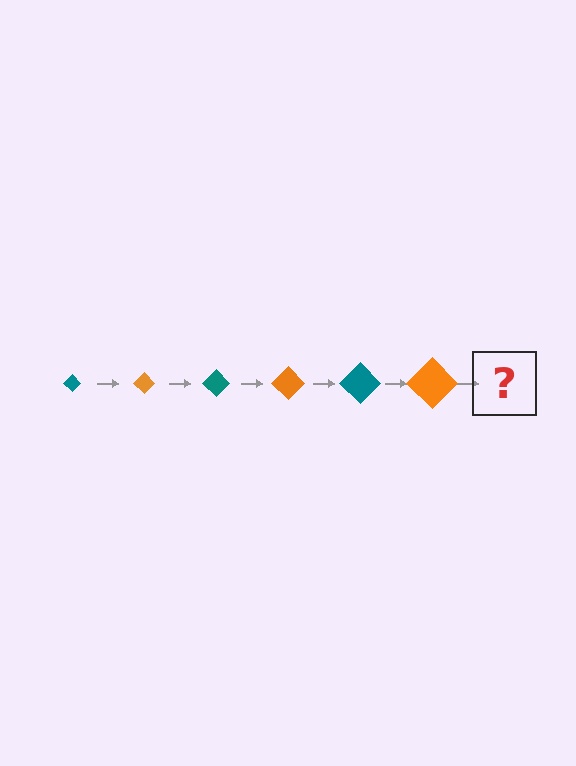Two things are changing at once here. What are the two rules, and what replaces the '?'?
The two rules are that the diamond grows larger each step and the color cycles through teal and orange. The '?' should be a teal diamond, larger than the previous one.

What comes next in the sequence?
The next element should be a teal diamond, larger than the previous one.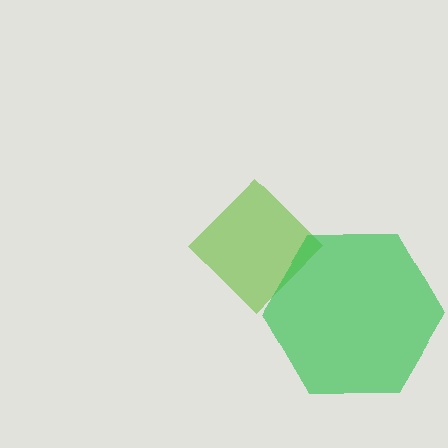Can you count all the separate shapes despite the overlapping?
Yes, there are 2 separate shapes.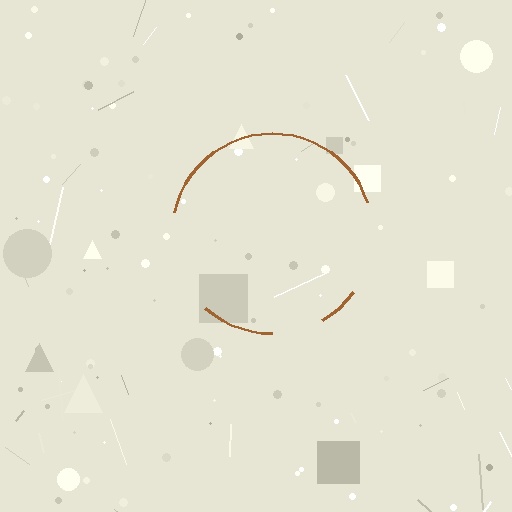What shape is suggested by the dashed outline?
The dashed outline suggests a circle.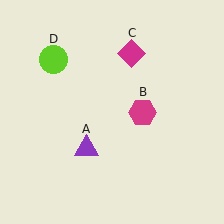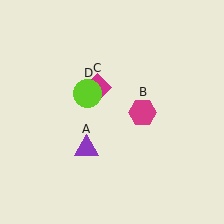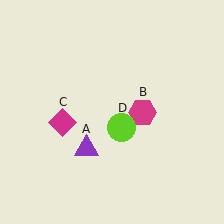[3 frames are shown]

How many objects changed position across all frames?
2 objects changed position: magenta diamond (object C), lime circle (object D).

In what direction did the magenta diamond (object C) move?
The magenta diamond (object C) moved down and to the left.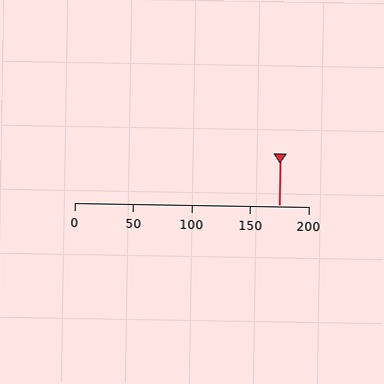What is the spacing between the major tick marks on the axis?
The major ticks are spaced 50 apart.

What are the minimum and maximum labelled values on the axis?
The axis runs from 0 to 200.